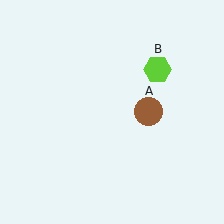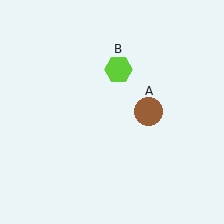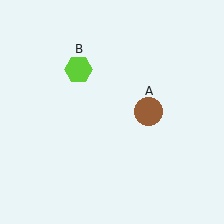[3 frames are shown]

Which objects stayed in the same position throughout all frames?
Brown circle (object A) remained stationary.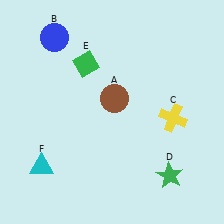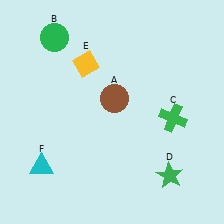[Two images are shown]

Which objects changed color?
B changed from blue to green. C changed from yellow to green. E changed from green to yellow.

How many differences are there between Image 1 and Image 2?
There are 3 differences between the two images.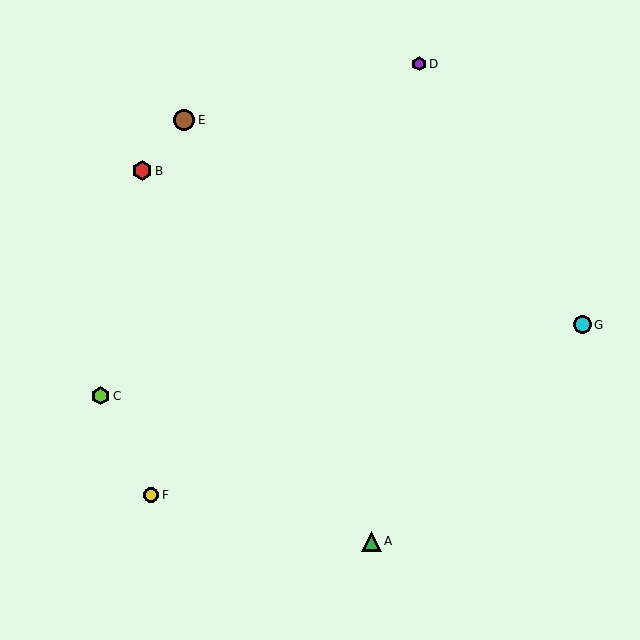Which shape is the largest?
The brown circle (labeled E) is the largest.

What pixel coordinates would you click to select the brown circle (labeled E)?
Click at (184, 120) to select the brown circle E.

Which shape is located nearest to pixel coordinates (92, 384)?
The lime hexagon (labeled C) at (101, 396) is nearest to that location.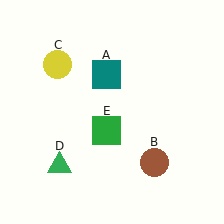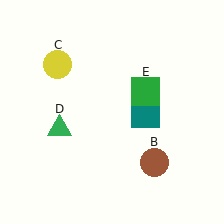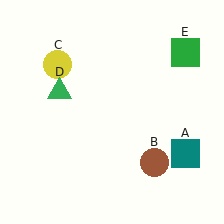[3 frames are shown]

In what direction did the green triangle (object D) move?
The green triangle (object D) moved up.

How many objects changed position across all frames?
3 objects changed position: teal square (object A), green triangle (object D), green square (object E).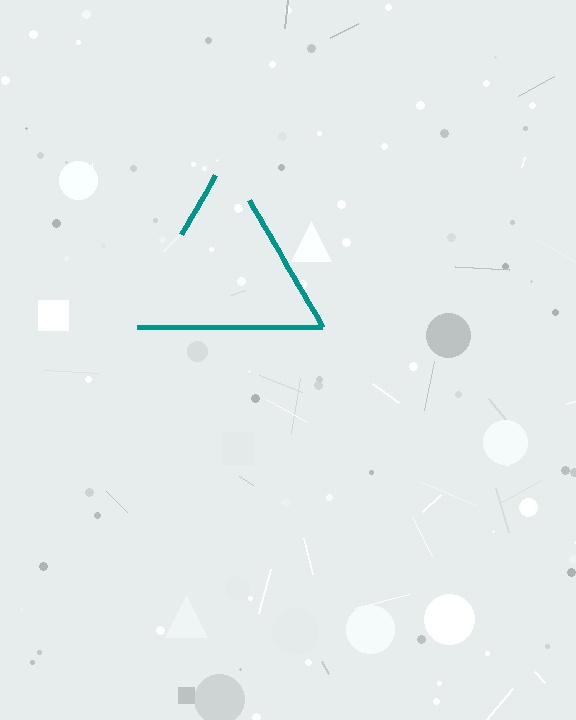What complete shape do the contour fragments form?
The contour fragments form a triangle.